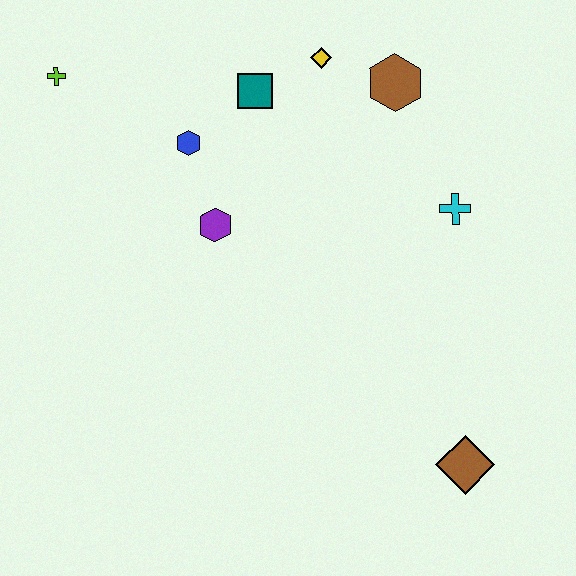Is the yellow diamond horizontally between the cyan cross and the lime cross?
Yes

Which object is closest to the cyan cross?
The brown hexagon is closest to the cyan cross.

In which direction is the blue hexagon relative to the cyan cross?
The blue hexagon is to the left of the cyan cross.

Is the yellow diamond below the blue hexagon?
No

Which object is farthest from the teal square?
The brown diamond is farthest from the teal square.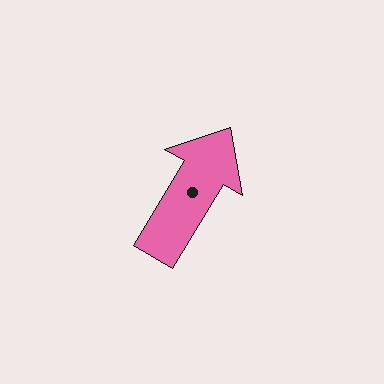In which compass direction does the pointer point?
Northeast.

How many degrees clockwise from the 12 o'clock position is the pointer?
Approximately 31 degrees.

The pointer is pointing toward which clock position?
Roughly 1 o'clock.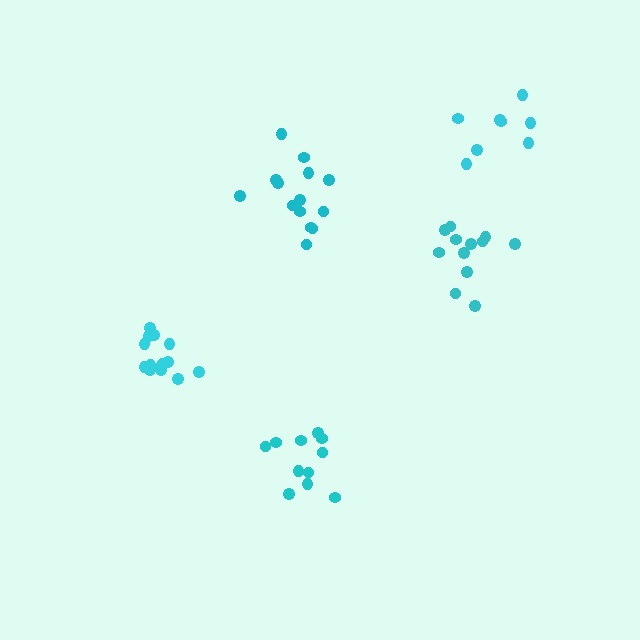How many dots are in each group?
Group 1: 14 dots, Group 2: 14 dots, Group 3: 11 dots, Group 4: 12 dots, Group 5: 8 dots (59 total).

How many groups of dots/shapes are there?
There are 5 groups.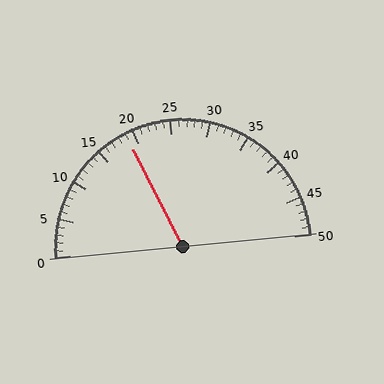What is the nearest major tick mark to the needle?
The nearest major tick mark is 20.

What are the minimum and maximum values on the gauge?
The gauge ranges from 0 to 50.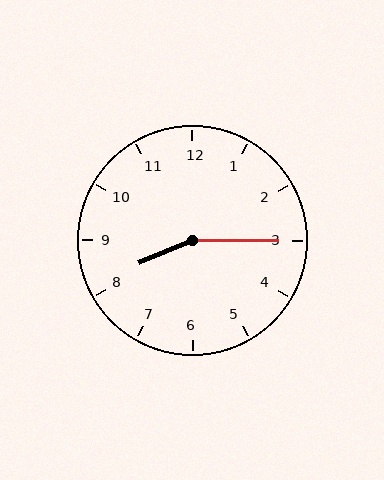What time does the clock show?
8:15.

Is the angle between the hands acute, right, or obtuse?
It is obtuse.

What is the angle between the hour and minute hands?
Approximately 158 degrees.